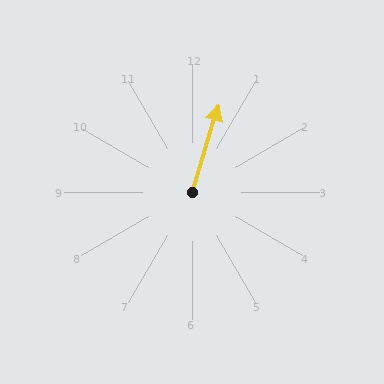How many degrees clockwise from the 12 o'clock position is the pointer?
Approximately 17 degrees.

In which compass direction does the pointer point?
North.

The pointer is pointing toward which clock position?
Roughly 1 o'clock.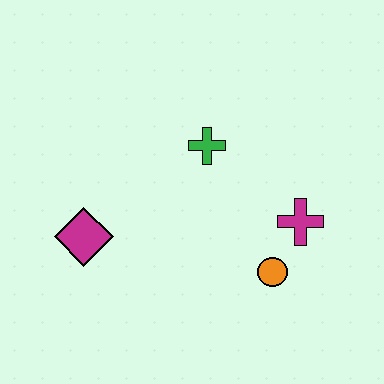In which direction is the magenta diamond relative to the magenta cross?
The magenta diamond is to the left of the magenta cross.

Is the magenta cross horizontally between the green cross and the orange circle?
No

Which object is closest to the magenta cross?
The orange circle is closest to the magenta cross.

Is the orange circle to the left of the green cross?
No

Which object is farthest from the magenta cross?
The magenta diamond is farthest from the magenta cross.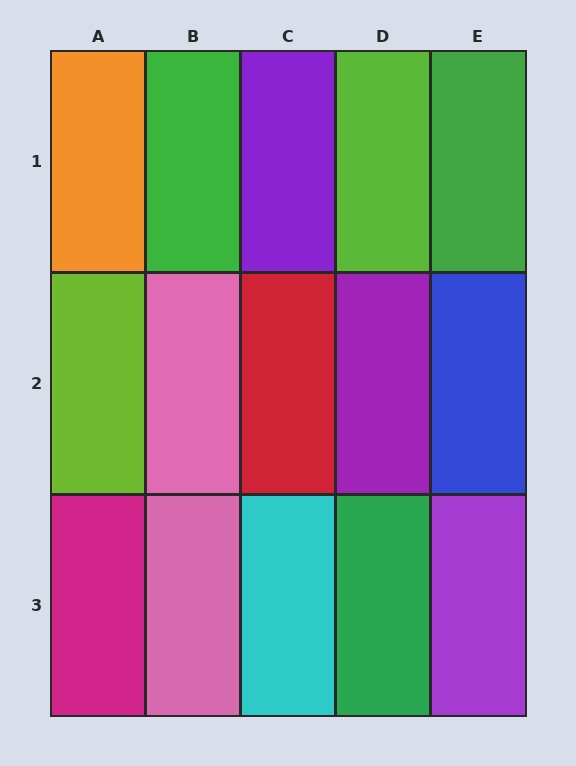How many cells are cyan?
1 cell is cyan.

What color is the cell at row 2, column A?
Lime.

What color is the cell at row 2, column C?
Red.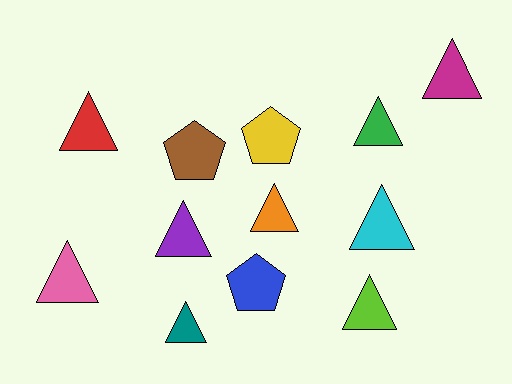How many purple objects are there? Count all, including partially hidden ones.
There is 1 purple object.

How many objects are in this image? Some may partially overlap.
There are 12 objects.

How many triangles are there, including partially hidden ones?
There are 9 triangles.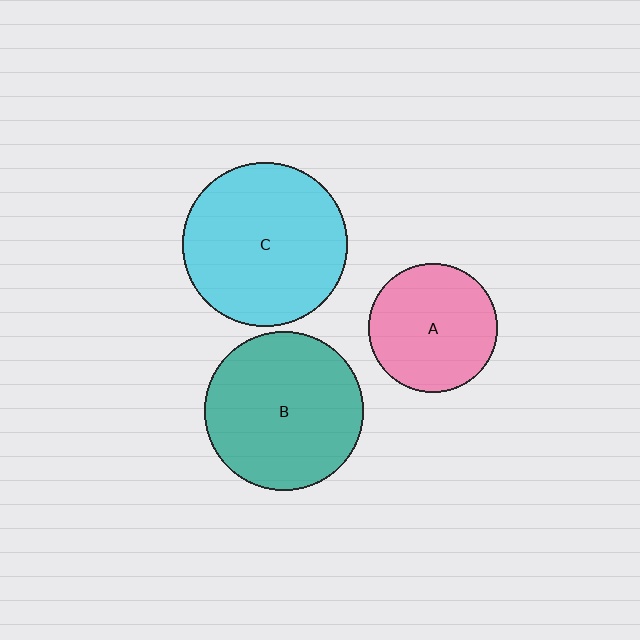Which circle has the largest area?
Circle C (cyan).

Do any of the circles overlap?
No, none of the circles overlap.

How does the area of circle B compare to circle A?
Approximately 1.5 times.